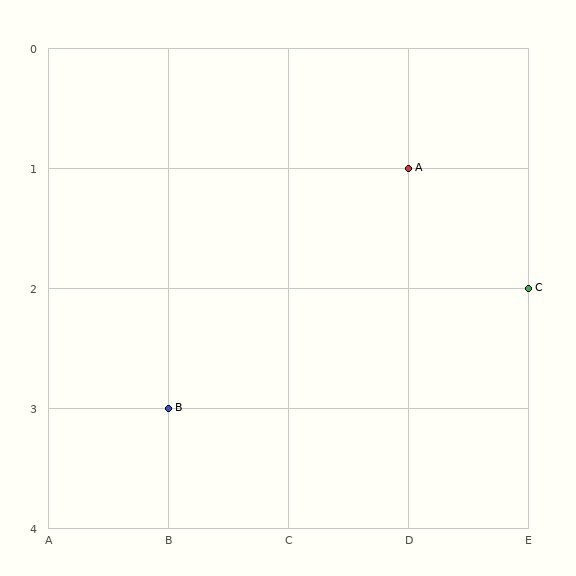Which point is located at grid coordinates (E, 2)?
Point C is at (E, 2).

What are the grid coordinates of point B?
Point B is at grid coordinates (B, 3).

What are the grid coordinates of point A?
Point A is at grid coordinates (D, 1).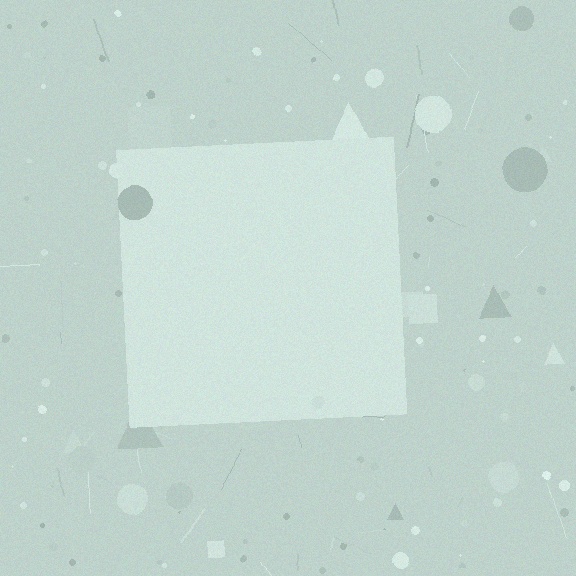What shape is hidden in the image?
A square is hidden in the image.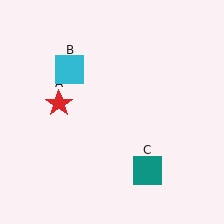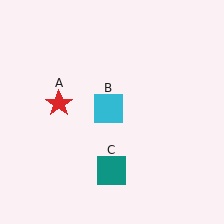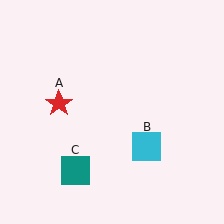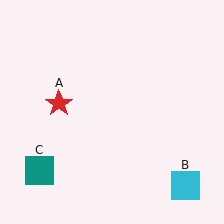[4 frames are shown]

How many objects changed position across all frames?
2 objects changed position: cyan square (object B), teal square (object C).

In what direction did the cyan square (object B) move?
The cyan square (object B) moved down and to the right.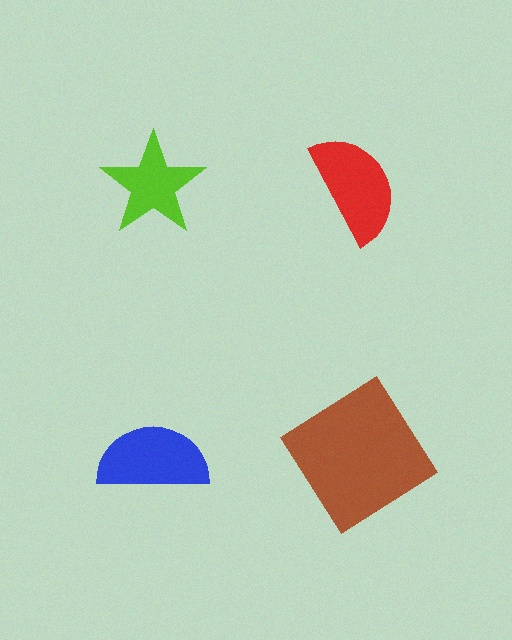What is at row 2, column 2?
A brown diamond.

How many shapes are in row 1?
2 shapes.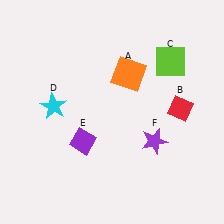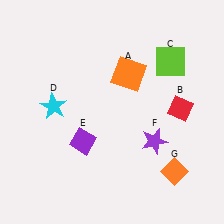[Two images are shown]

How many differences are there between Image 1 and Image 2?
There is 1 difference between the two images.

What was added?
An orange diamond (G) was added in Image 2.